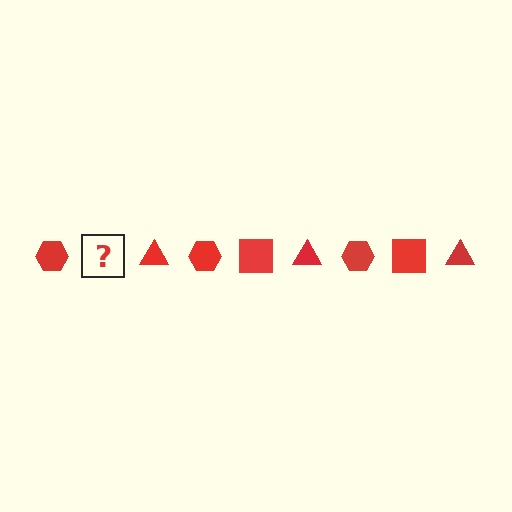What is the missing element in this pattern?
The missing element is a red square.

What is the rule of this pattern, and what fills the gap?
The rule is that the pattern cycles through hexagon, square, triangle shapes in red. The gap should be filled with a red square.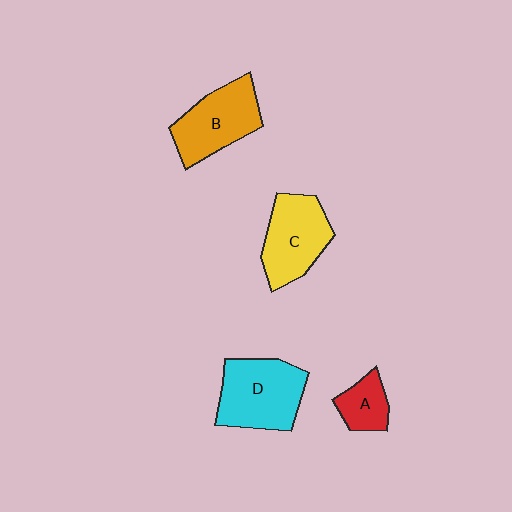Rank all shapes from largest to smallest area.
From largest to smallest: D (cyan), C (yellow), B (orange), A (red).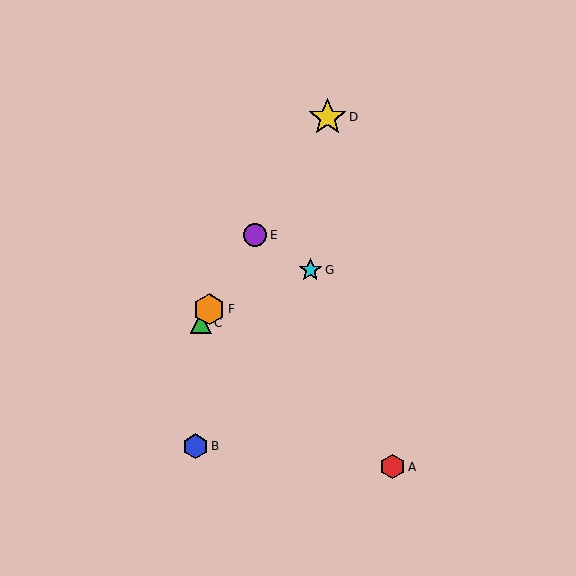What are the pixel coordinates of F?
Object F is at (209, 309).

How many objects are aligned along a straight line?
4 objects (C, D, E, F) are aligned along a straight line.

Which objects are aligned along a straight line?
Objects C, D, E, F are aligned along a straight line.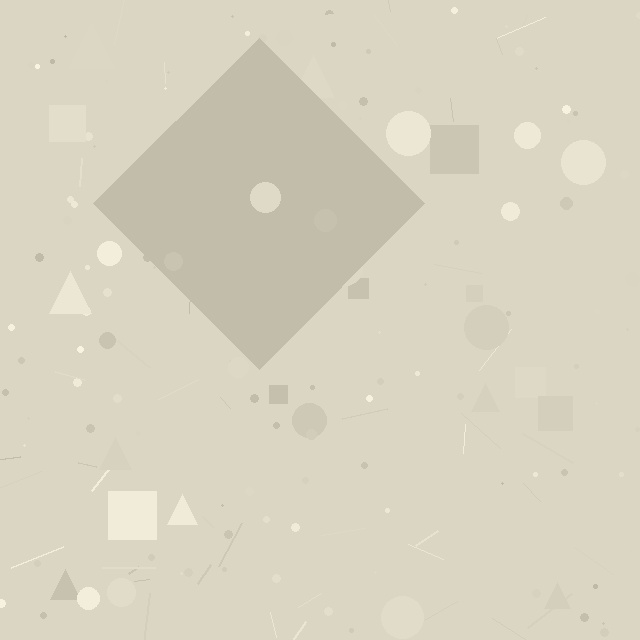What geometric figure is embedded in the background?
A diamond is embedded in the background.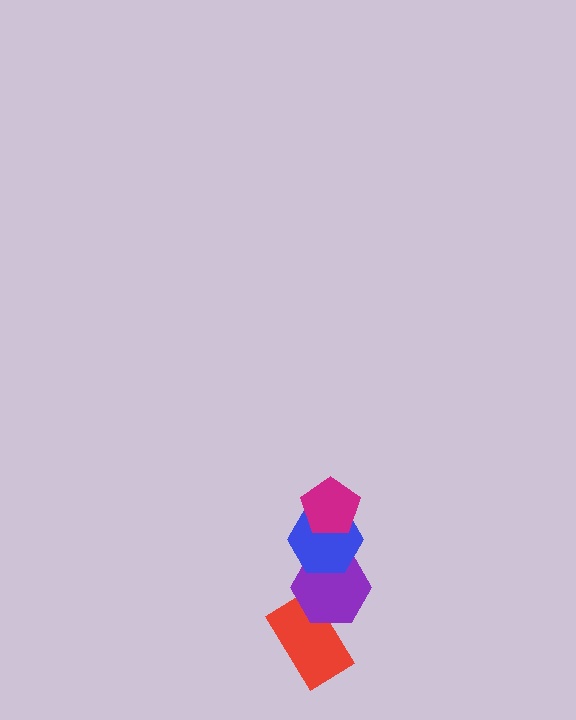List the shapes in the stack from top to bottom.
From top to bottom: the magenta pentagon, the blue hexagon, the purple hexagon, the red rectangle.